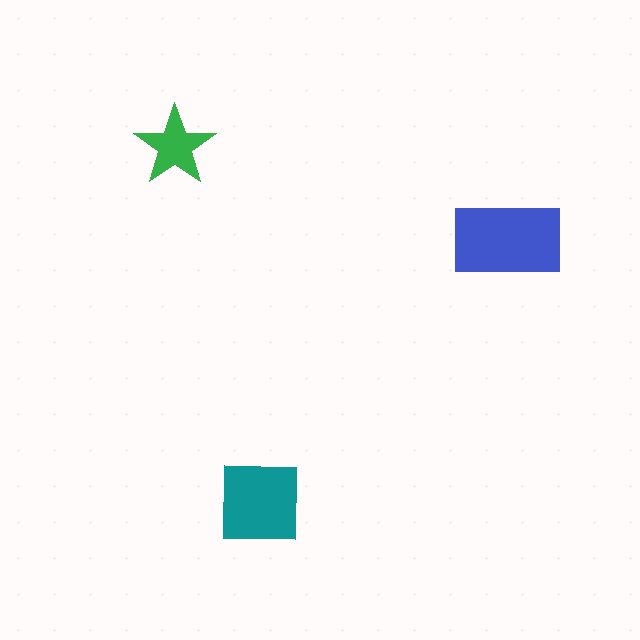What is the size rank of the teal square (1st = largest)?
2nd.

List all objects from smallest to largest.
The green star, the teal square, the blue rectangle.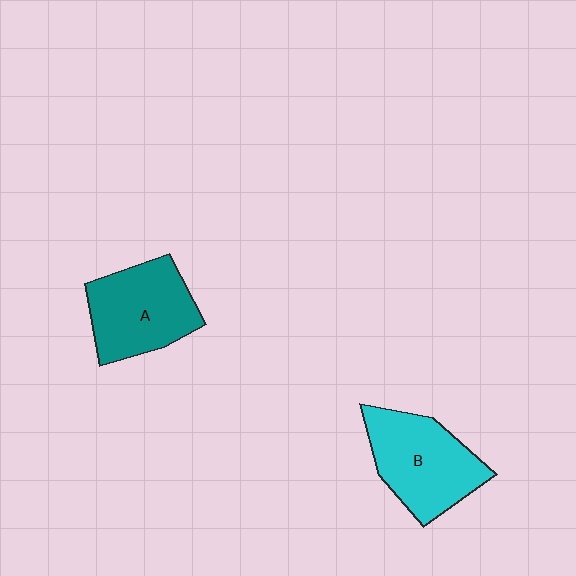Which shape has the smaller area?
Shape A (teal).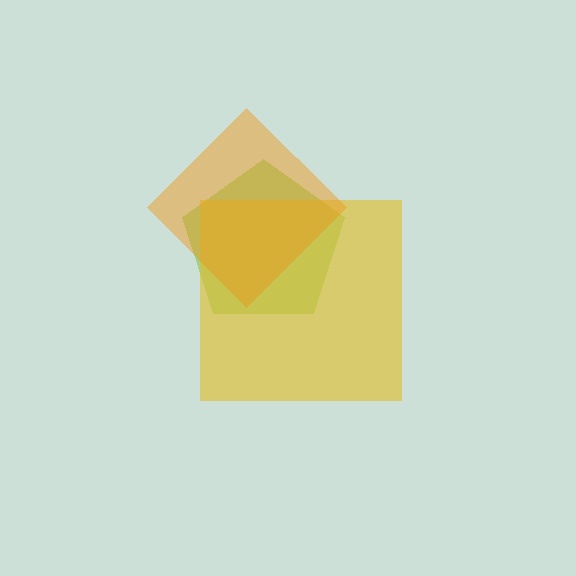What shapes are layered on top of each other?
The layered shapes are: a lime pentagon, a yellow square, an orange diamond.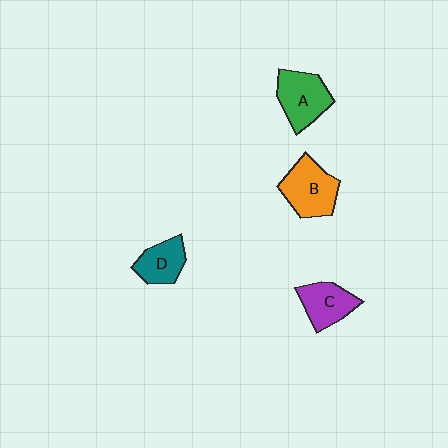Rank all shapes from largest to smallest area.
From largest to smallest: B (orange), A (green), C (purple), D (teal).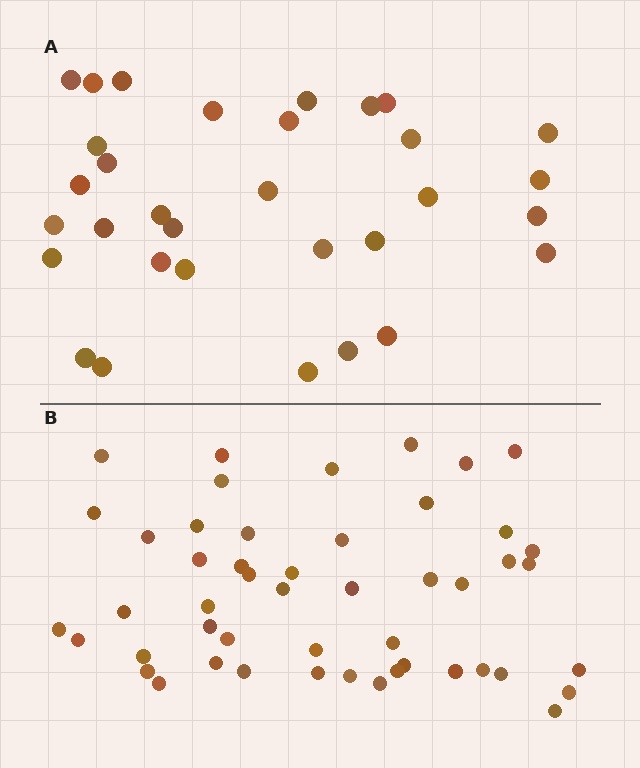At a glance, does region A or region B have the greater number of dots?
Region B (the bottom region) has more dots.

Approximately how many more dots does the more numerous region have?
Region B has approximately 15 more dots than region A.